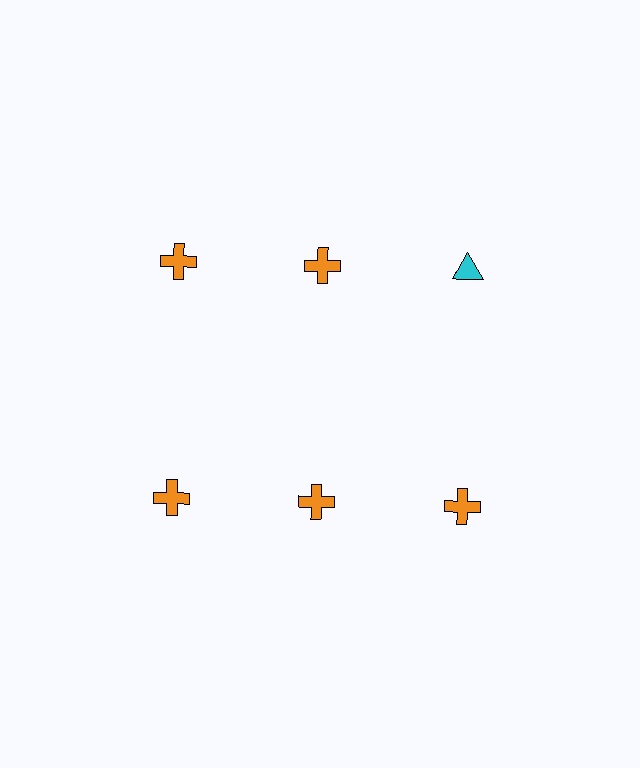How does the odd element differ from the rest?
It differs in both color (cyan instead of orange) and shape (triangle instead of cross).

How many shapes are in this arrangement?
There are 6 shapes arranged in a grid pattern.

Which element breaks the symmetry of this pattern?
The cyan triangle in the top row, center column breaks the symmetry. All other shapes are orange crosses.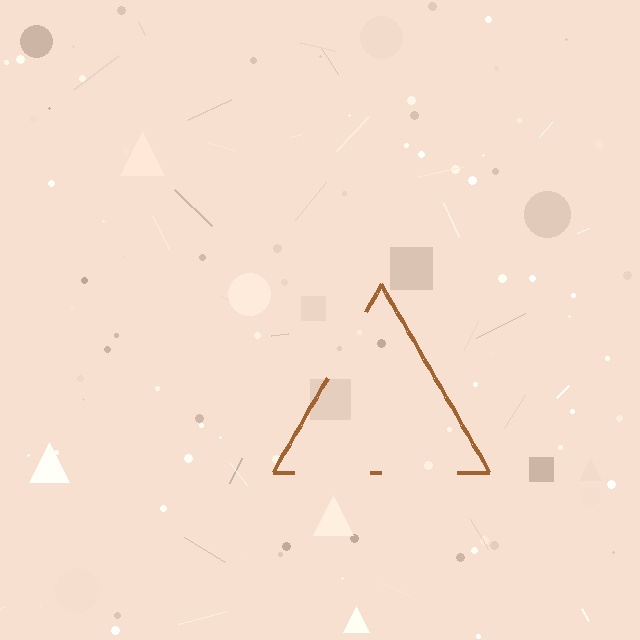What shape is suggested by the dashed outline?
The dashed outline suggests a triangle.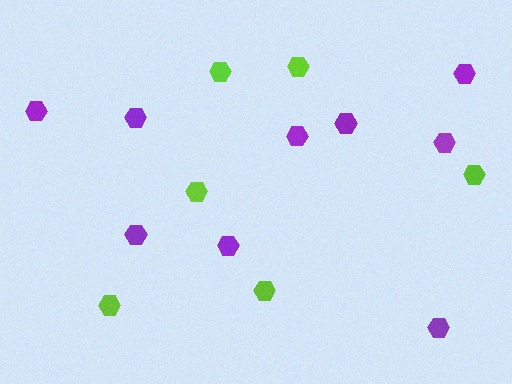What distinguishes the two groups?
There are 2 groups: one group of lime hexagons (6) and one group of purple hexagons (9).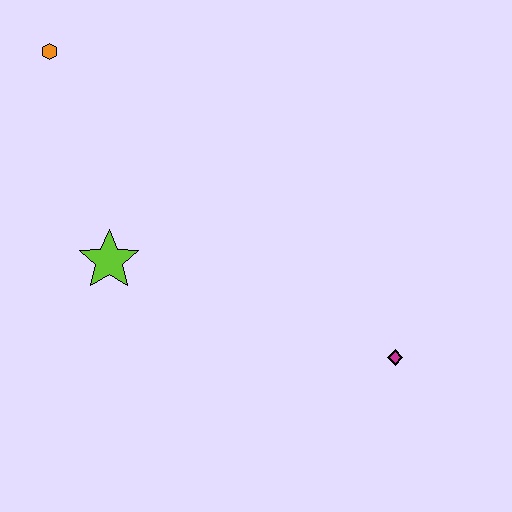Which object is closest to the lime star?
The orange hexagon is closest to the lime star.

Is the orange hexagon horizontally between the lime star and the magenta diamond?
No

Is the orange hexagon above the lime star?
Yes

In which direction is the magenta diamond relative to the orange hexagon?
The magenta diamond is to the right of the orange hexagon.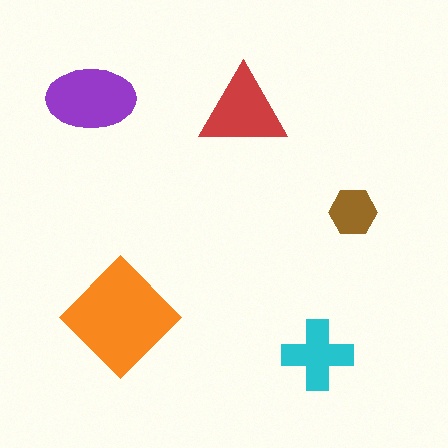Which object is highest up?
The purple ellipse is topmost.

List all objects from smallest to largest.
The brown hexagon, the cyan cross, the red triangle, the purple ellipse, the orange diamond.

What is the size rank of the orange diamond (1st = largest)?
1st.